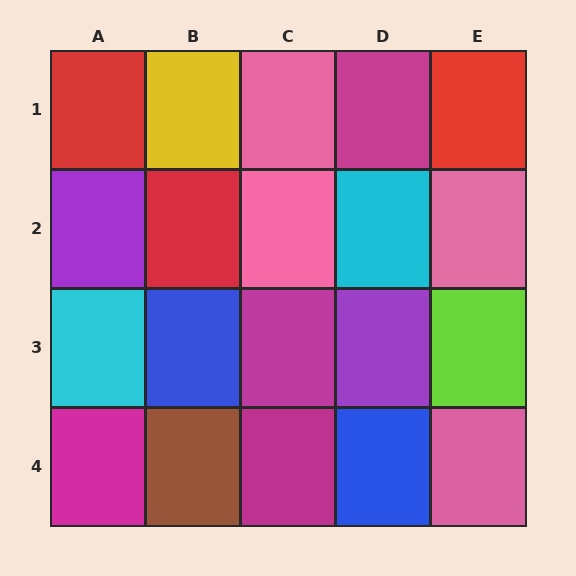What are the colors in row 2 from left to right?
Purple, red, pink, cyan, pink.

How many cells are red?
3 cells are red.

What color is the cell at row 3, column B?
Blue.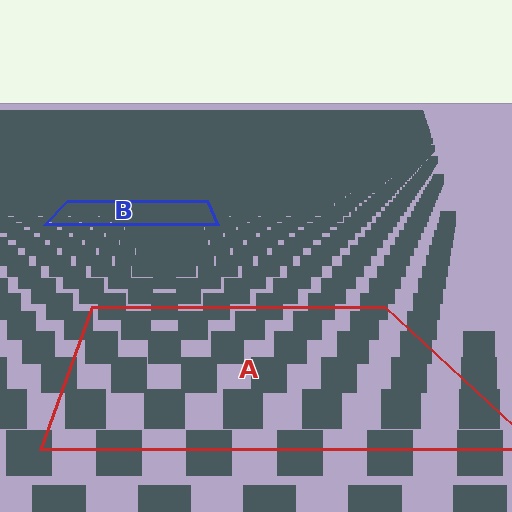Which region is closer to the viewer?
Region A is closer. The texture elements there are larger and more spread out.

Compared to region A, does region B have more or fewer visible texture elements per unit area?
Region B has more texture elements per unit area — they are packed more densely because it is farther away.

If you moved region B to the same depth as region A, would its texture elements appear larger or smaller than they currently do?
They would appear larger. At a closer depth, the same texture elements are projected at a bigger on-screen size.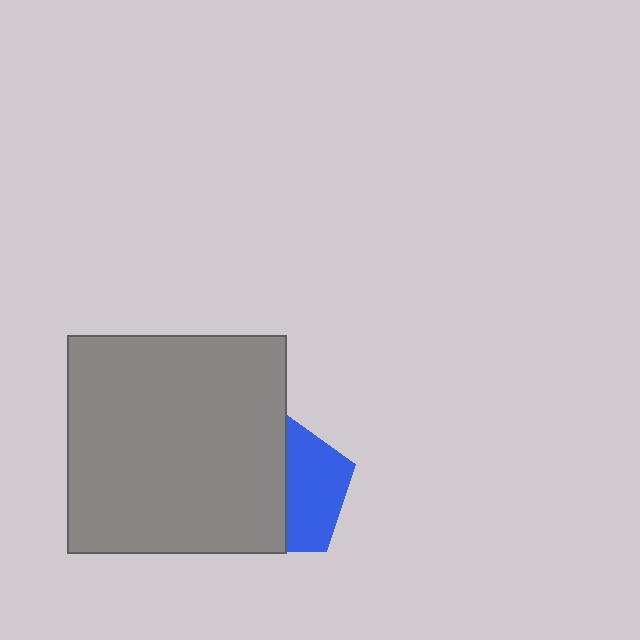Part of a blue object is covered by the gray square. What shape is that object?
It is a pentagon.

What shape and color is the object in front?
The object in front is a gray square.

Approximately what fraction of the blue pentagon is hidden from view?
Roughly 56% of the blue pentagon is hidden behind the gray square.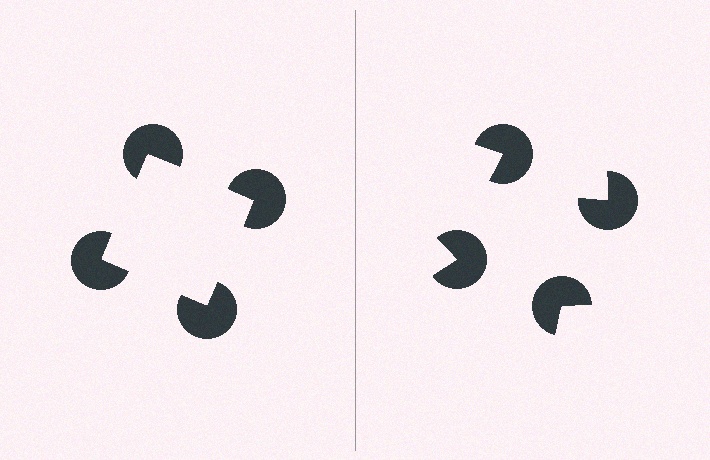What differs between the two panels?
The pac-man discs are positioned identically on both sides; only the wedge orientations differ. On the left they align to a square; on the right they are misaligned.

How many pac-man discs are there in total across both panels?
8 — 4 on each side.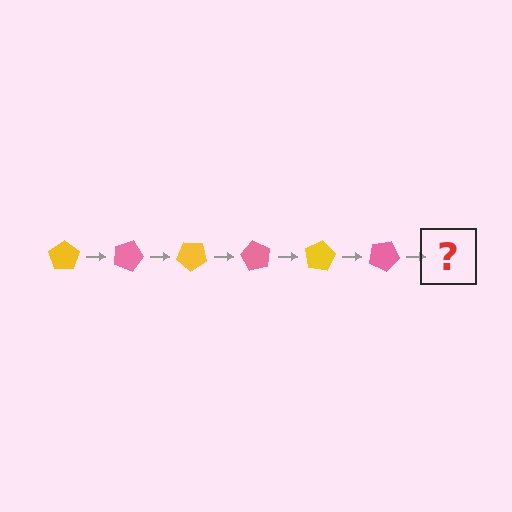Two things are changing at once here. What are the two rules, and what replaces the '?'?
The two rules are that it rotates 20 degrees each step and the color cycles through yellow and pink. The '?' should be a yellow pentagon, rotated 120 degrees from the start.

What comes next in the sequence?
The next element should be a yellow pentagon, rotated 120 degrees from the start.